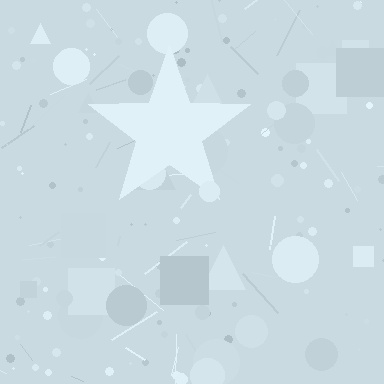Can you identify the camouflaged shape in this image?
The camouflaged shape is a star.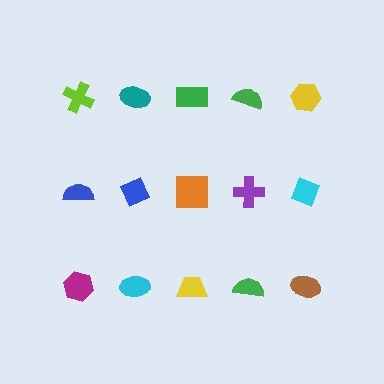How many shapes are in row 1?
5 shapes.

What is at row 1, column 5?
A yellow hexagon.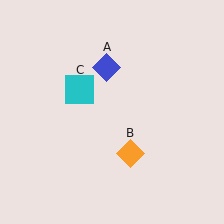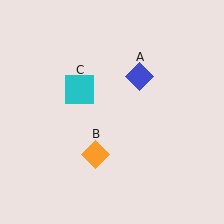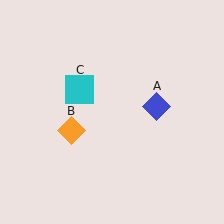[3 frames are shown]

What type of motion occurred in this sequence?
The blue diamond (object A), orange diamond (object B) rotated clockwise around the center of the scene.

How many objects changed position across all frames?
2 objects changed position: blue diamond (object A), orange diamond (object B).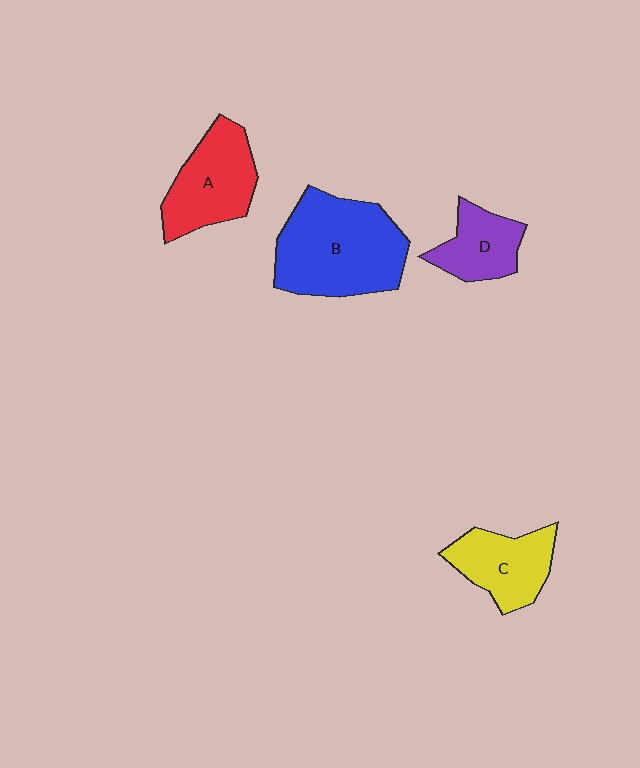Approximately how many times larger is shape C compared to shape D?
Approximately 1.3 times.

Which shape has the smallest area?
Shape D (purple).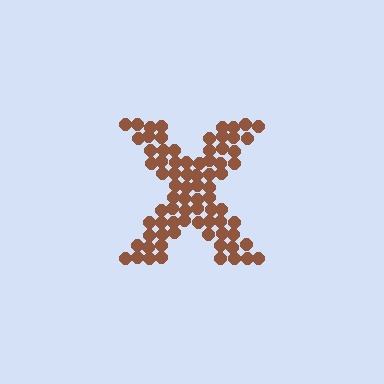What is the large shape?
The large shape is the letter X.